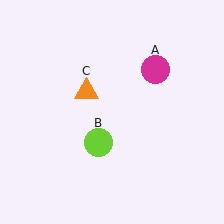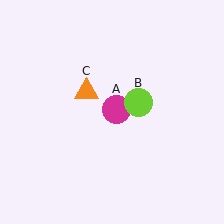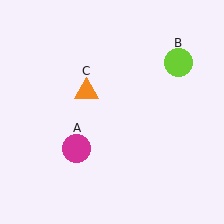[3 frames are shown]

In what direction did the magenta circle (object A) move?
The magenta circle (object A) moved down and to the left.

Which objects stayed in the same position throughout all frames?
Orange triangle (object C) remained stationary.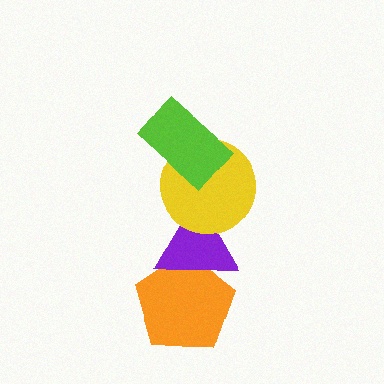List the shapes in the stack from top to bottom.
From top to bottom: the lime rectangle, the yellow circle, the purple triangle, the orange pentagon.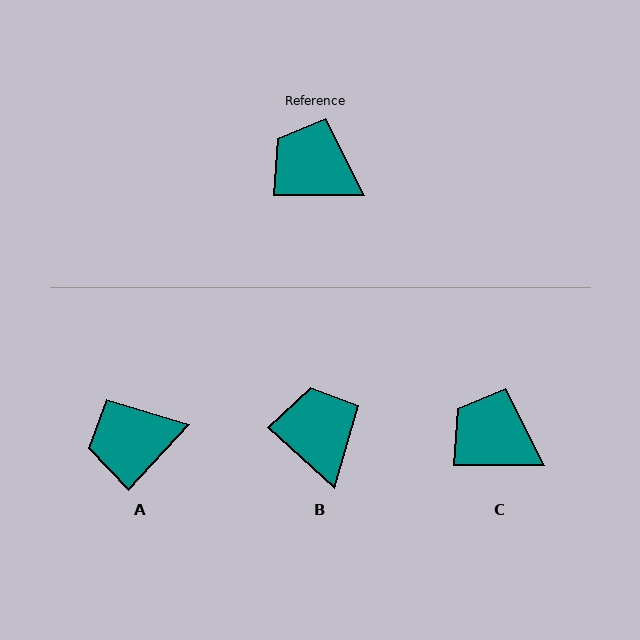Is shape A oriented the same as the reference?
No, it is off by about 47 degrees.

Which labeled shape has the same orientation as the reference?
C.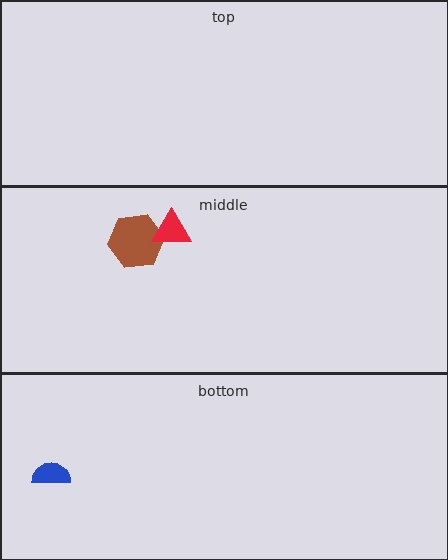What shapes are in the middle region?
The brown hexagon, the red triangle.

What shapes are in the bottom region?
The blue semicircle.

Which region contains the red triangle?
The middle region.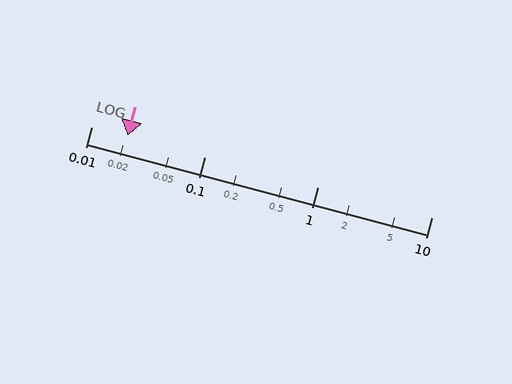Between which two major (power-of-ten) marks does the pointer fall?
The pointer is between 0.01 and 0.1.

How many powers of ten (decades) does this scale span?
The scale spans 3 decades, from 0.01 to 10.